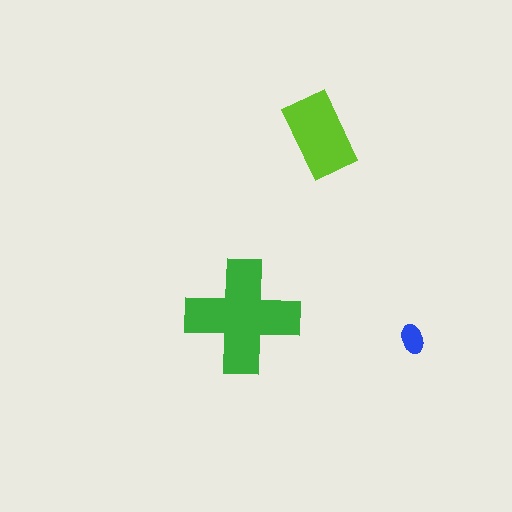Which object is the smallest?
The blue ellipse.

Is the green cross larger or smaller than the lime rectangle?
Larger.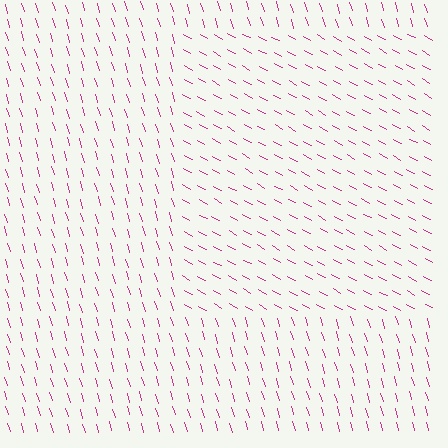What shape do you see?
I see a rectangle.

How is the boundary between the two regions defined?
The boundary is defined purely by a change in line orientation (approximately 45 degrees difference). All lines are the same color and thickness.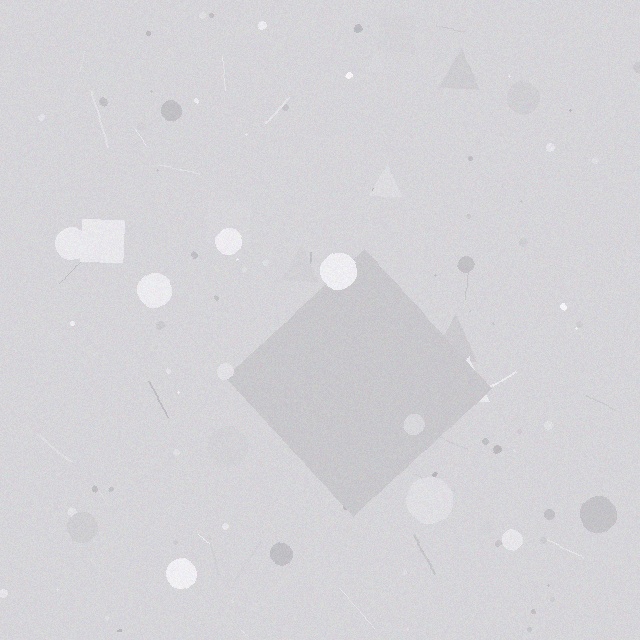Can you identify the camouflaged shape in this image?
The camouflaged shape is a diamond.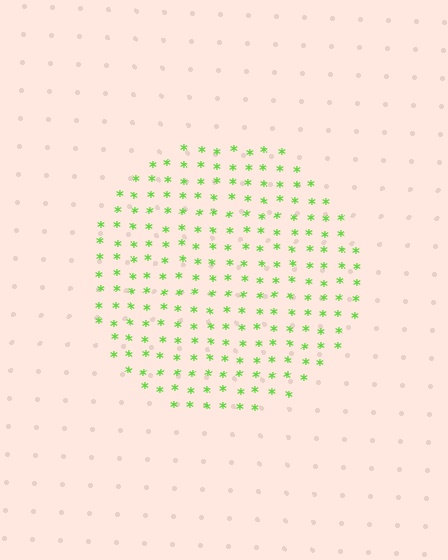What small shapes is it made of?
It is made of small asterisks.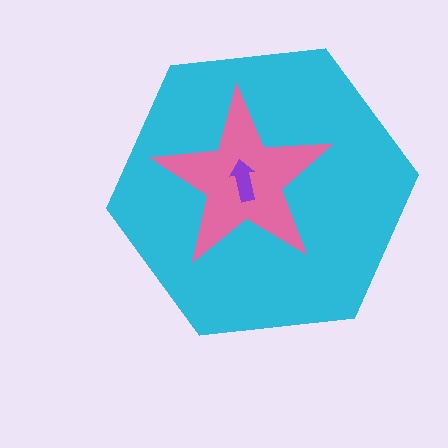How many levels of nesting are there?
3.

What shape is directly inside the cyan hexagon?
The pink star.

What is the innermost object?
The purple arrow.